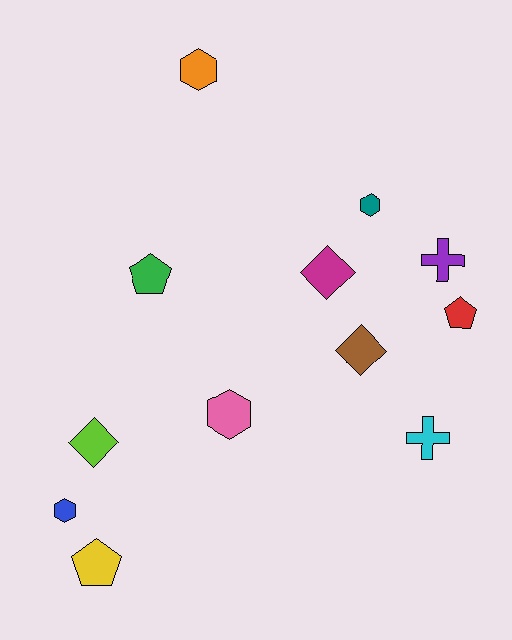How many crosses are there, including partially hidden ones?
There are 2 crosses.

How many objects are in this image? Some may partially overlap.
There are 12 objects.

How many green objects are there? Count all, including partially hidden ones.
There is 1 green object.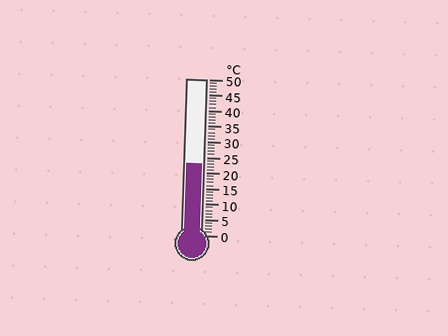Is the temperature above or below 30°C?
The temperature is below 30°C.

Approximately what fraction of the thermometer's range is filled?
The thermometer is filled to approximately 45% of its range.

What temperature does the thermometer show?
The thermometer shows approximately 23°C.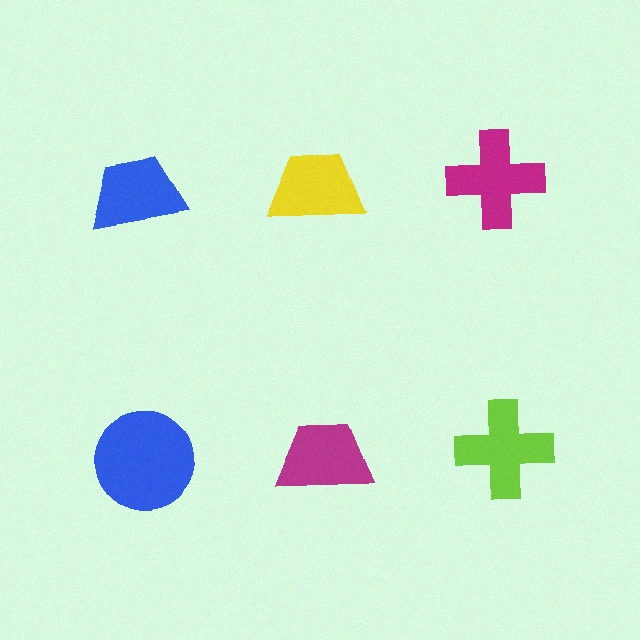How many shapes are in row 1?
3 shapes.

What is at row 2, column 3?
A lime cross.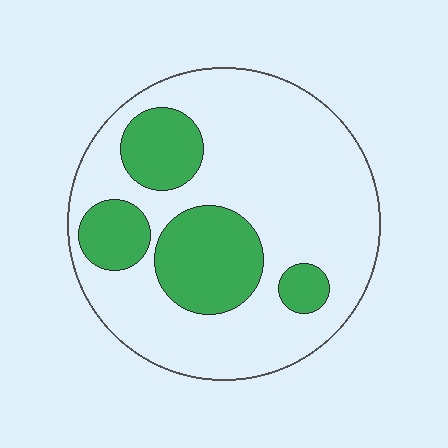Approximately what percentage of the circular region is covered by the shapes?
Approximately 25%.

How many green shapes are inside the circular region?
4.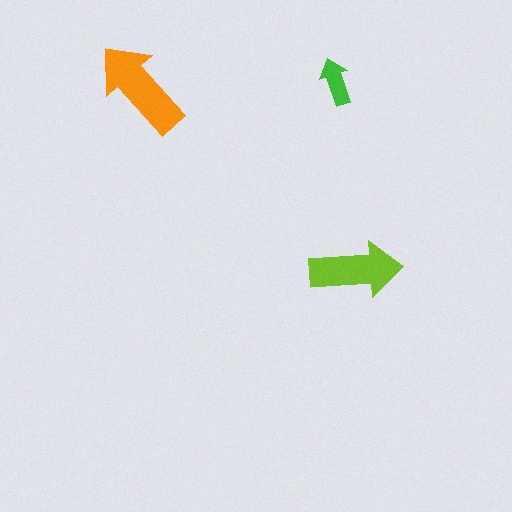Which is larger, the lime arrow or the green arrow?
The lime one.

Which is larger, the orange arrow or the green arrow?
The orange one.